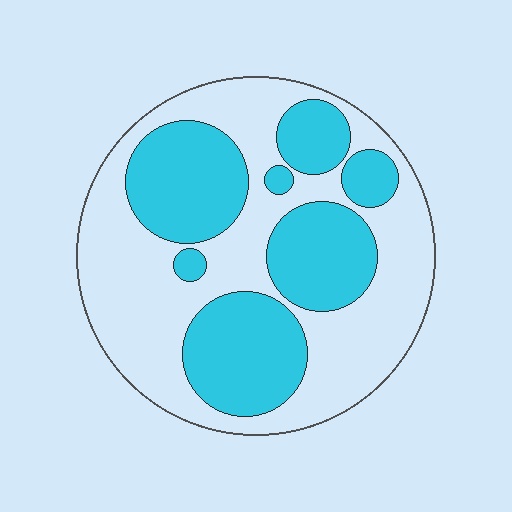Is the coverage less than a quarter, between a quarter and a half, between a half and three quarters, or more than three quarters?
Between a quarter and a half.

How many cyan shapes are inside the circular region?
7.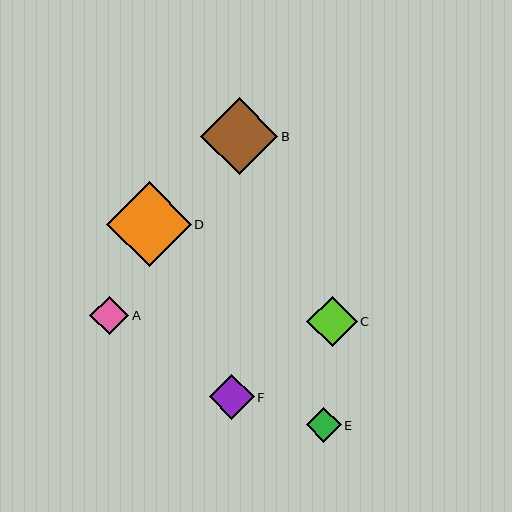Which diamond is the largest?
Diamond D is the largest with a size of approximately 85 pixels.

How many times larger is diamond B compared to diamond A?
Diamond B is approximately 2.0 times the size of diamond A.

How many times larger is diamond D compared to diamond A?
Diamond D is approximately 2.2 times the size of diamond A.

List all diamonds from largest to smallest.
From largest to smallest: D, B, C, F, A, E.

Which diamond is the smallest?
Diamond E is the smallest with a size of approximately 35 pixels.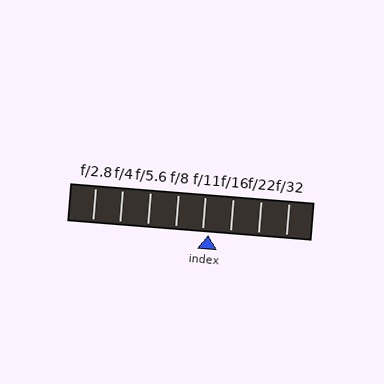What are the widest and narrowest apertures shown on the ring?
The widest aperture shown is f/2.8 and the narrowest is f/32.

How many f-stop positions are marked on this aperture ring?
There are 8 f-stop positions marked.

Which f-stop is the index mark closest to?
The index mark is closest to f/11.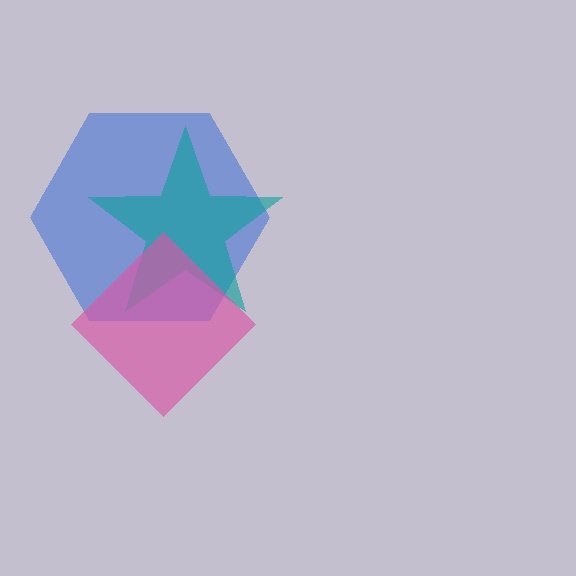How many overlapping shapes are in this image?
There are 3 overlapping shapes in the image.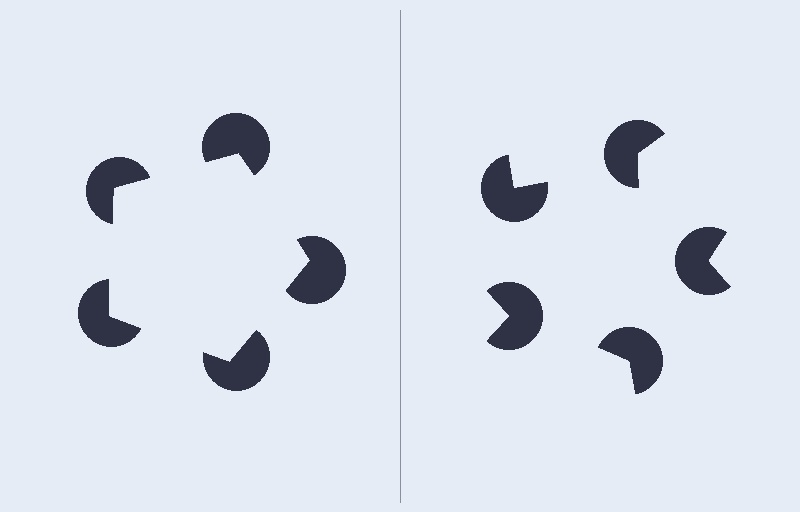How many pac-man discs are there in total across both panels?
10 — 5 on each side.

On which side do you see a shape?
An illusory pentagon appears on the left side. On the right side the wedge cuts are rotated, so no coherent shape forms.